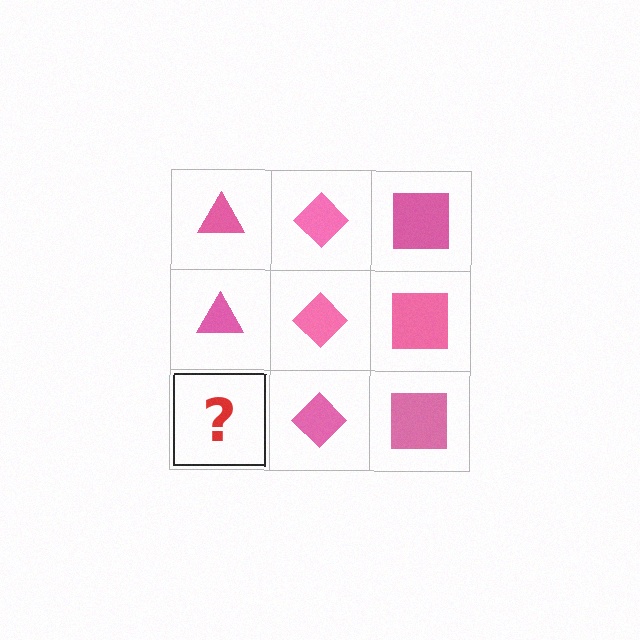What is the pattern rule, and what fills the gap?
The rule is that each column has a consistent shape. The gap should be filled with a pink triangle.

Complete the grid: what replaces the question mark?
The question mark should be replaced with a pink triangle.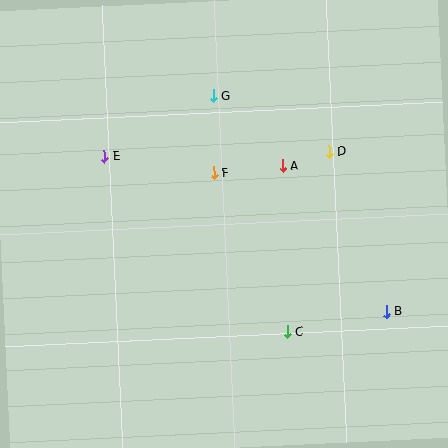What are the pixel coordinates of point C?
Point C is at (287, 332).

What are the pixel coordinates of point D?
Point D is at (329, 152).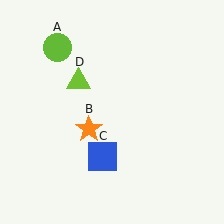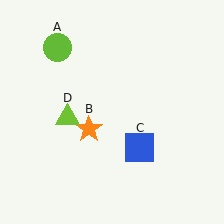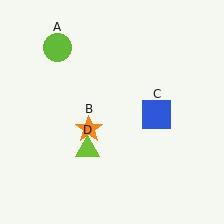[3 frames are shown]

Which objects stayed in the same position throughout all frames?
Lime circle (object A) and orange star (object B) remained stationary.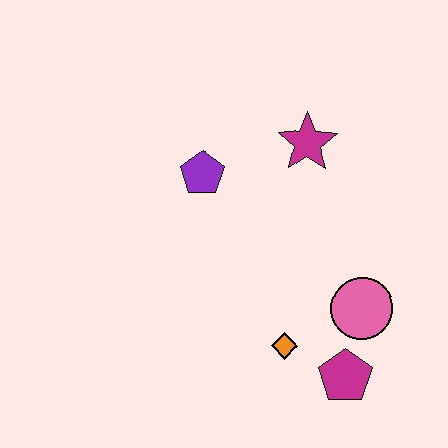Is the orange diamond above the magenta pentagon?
Yes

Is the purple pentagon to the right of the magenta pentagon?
No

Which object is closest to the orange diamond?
The magenta pentagon is closest to the orange diamond.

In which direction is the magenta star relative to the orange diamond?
The magenta star is above the orange diamond.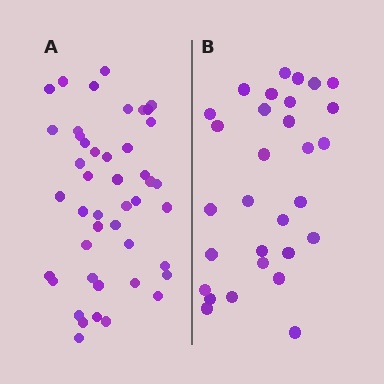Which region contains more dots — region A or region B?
Region A (the left region) has more dots.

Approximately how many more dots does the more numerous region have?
Region A has approximately 15 more dots than region B.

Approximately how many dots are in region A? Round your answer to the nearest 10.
About 40 dots. (The exact count is 45, which rounds to 40.)